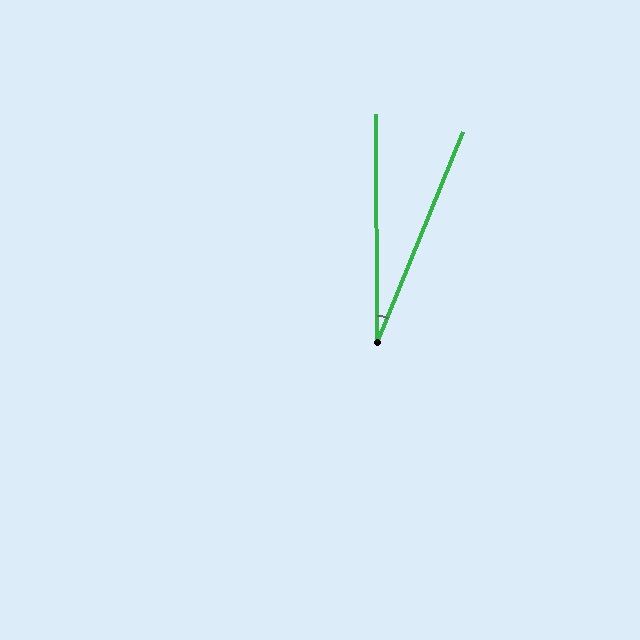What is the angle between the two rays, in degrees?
Approximately 22 degrees.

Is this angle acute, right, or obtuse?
It is acute.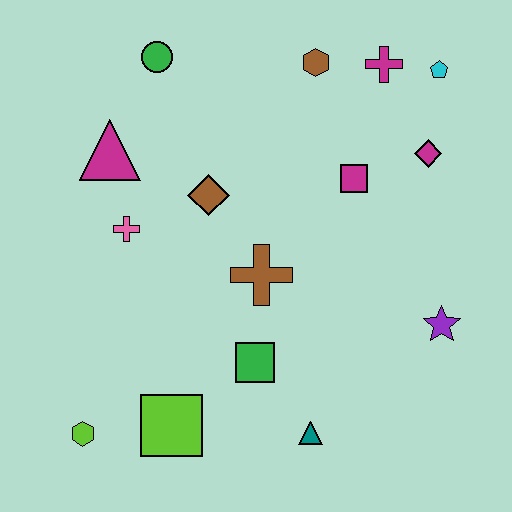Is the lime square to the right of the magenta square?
No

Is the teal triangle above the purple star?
No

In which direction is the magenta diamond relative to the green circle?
The magenta diamond is to the right of the green circle.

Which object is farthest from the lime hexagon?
The cyan pentagon is farthest from the lime hexagon.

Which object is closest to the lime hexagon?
The lime square is closest to the lime hexagon.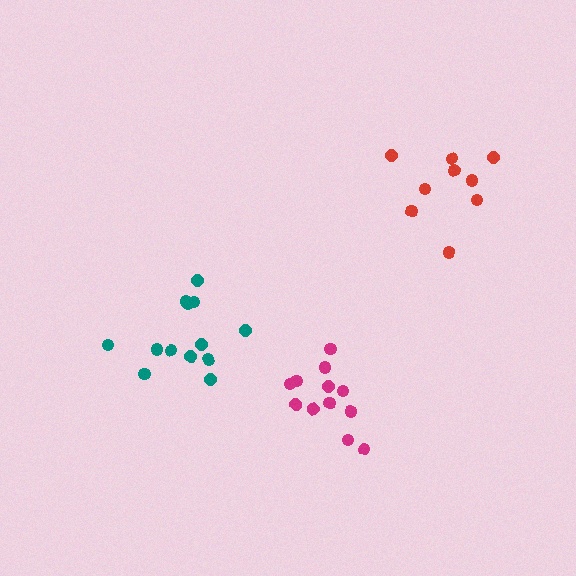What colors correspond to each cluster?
The clusters are colored: teal, red, magenta.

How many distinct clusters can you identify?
There are 3 distinct clusters.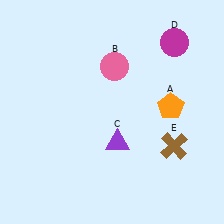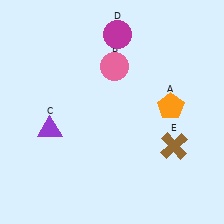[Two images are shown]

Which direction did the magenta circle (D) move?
The magenta circle (D) moved left.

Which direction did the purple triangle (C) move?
The purple triangle (C) moved left.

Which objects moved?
The objects that moved are: the purple triangle (C), the magenta circle (D).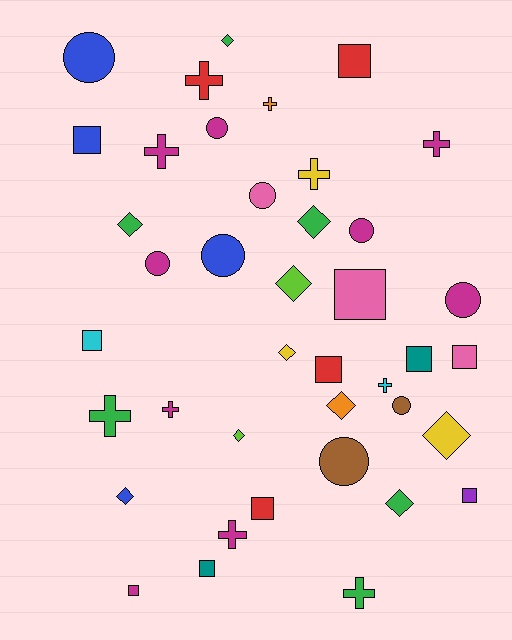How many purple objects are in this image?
There is 1 purple object.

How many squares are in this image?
There are 11 squares.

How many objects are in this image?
There are 40 objects.